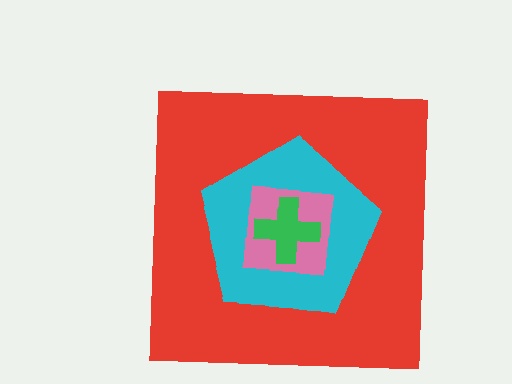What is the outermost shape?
The red square.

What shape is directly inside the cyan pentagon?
The pink square.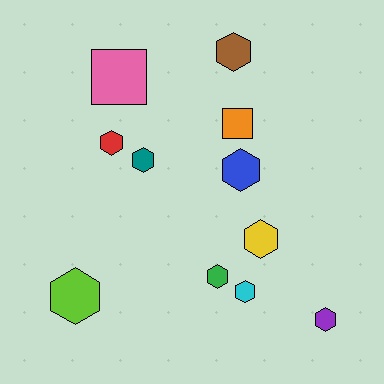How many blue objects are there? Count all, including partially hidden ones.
There is 1 blue object.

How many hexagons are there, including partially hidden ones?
There are 9 hexagons.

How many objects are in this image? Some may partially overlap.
There are 11 objects.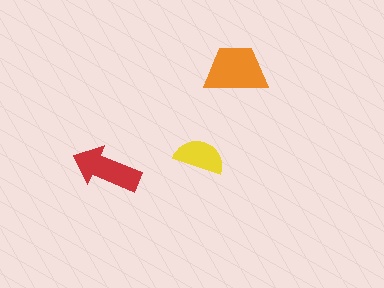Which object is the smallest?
The yellow semicircle.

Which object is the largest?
The orange trapezoid.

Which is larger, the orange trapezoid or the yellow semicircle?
The orange trapezoid.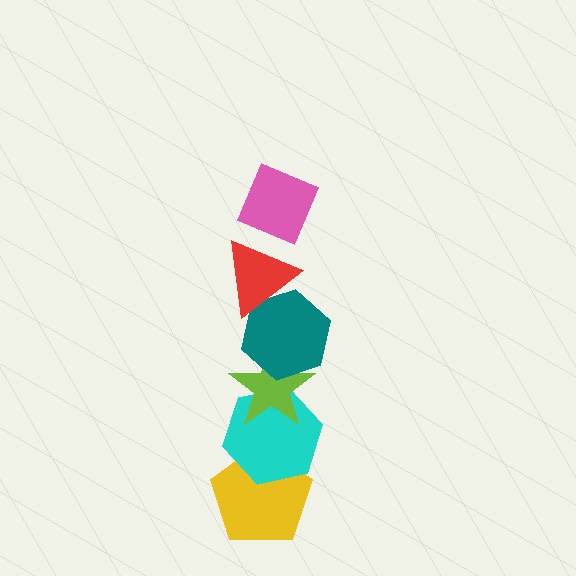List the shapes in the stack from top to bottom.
From top to bottom: the pink diamond, the red triangle, the teal hexagon, the lime star, the cyan hexagon, the yellow pentagon.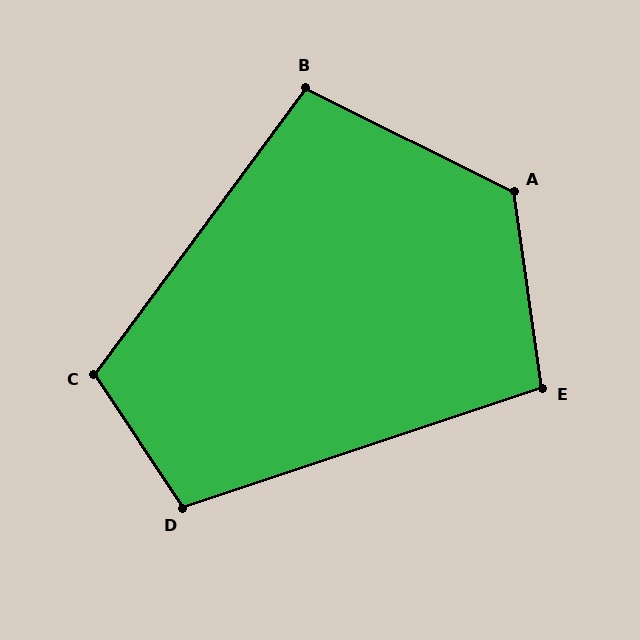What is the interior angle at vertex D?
Approximately 105 degrees (obtuse).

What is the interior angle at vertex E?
Approximately 100 degrees (obtuse).